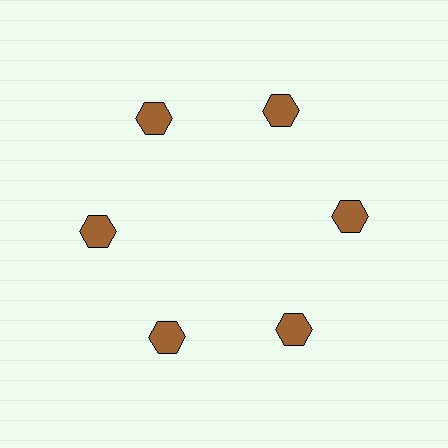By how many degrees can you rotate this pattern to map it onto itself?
The pattern maps onto itself every 60 degrees of rotation.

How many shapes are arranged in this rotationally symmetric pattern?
There are 6 shapes, arranged in 6 groups of 1.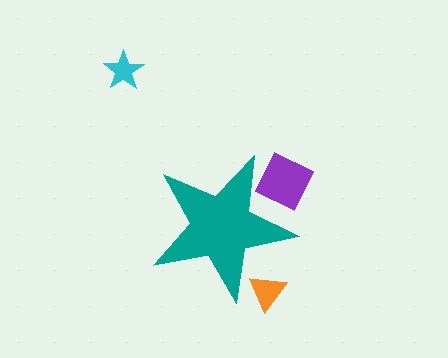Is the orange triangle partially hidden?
Yes, the orange triangle is partially hidden behind the teal star.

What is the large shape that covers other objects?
A teal star.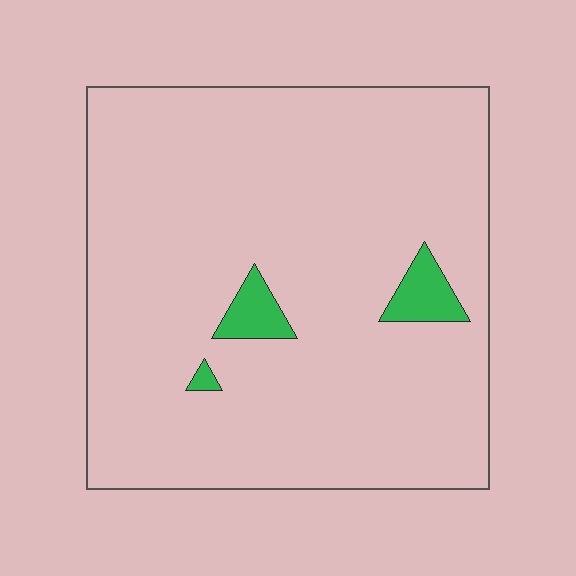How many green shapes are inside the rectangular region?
3.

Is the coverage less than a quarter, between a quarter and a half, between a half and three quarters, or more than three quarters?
Less than a quarter.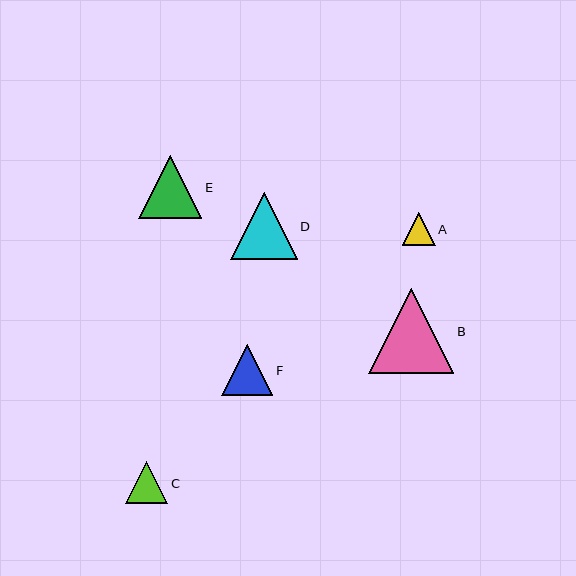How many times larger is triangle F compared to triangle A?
Triangle F is approximately 1.6 times the size of triangle A.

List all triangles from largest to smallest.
From largest to smallest: B, D, E, F, C, A.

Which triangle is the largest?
Triangle B is the largest with a size of approximately 85 pixels.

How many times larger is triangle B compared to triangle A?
Triangle B is approximately 2.6 times the size of triangle A.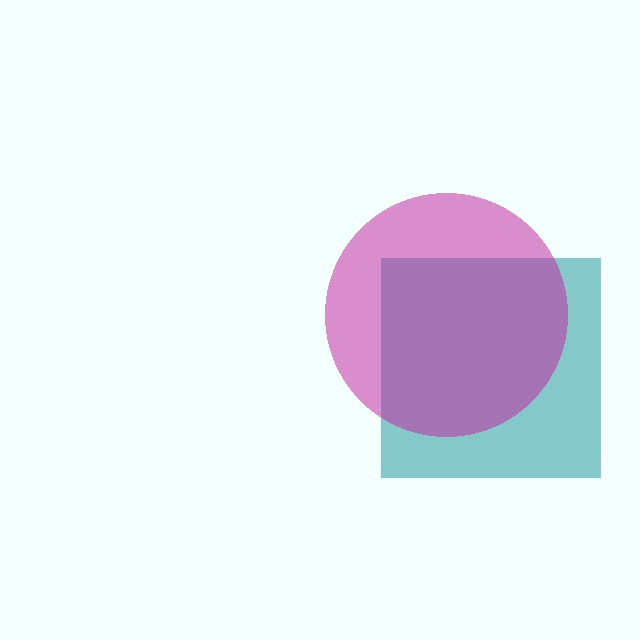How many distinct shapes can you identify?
There are 2 distinct shapes: a teal square, a magenta circle.